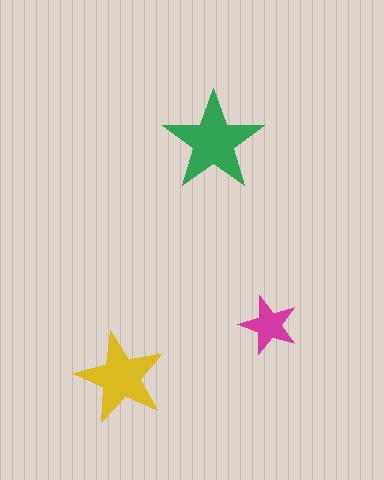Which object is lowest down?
The yellow star is bottommost.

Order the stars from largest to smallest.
the green one, the yellow one, the magenta one.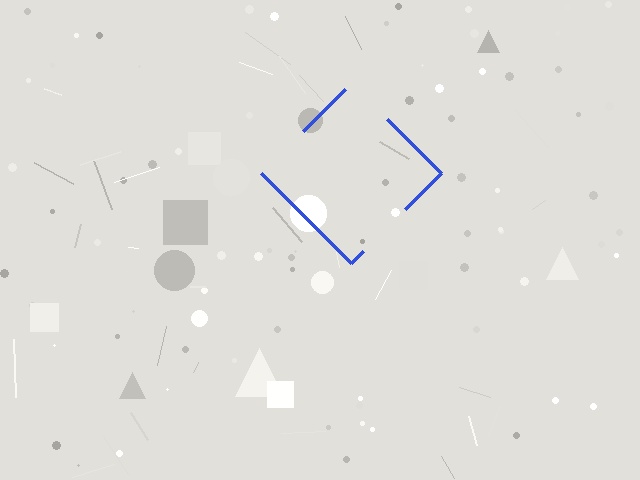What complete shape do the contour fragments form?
The contour fragments form a diamond.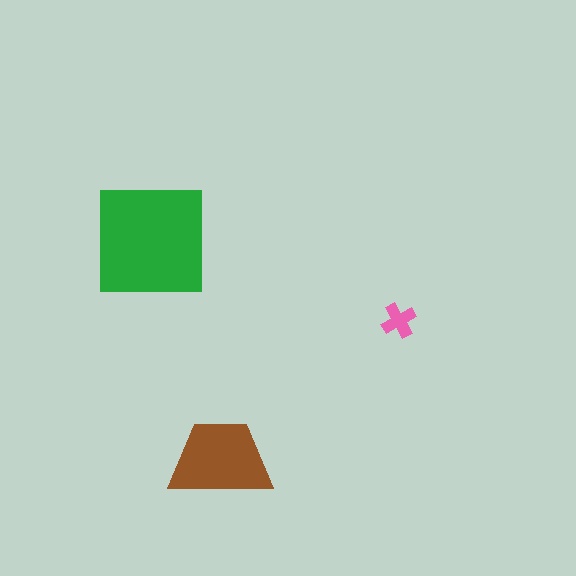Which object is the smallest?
The pink cross.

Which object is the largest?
The green square.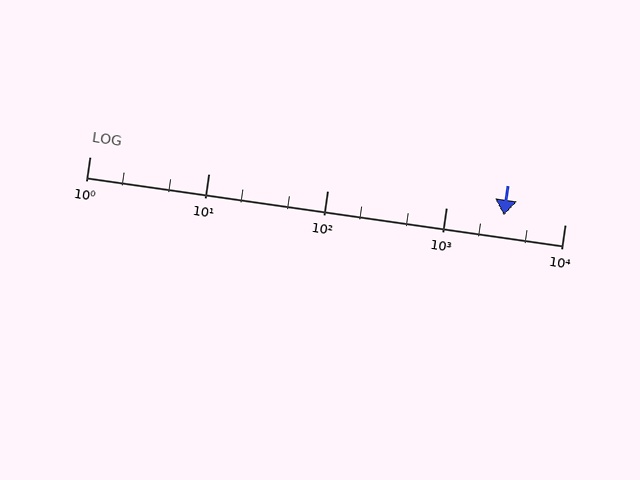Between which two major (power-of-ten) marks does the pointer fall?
The pointer is between 1000 and 10000.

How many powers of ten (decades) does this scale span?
The scale spans 4 decades, from 1 to 10000.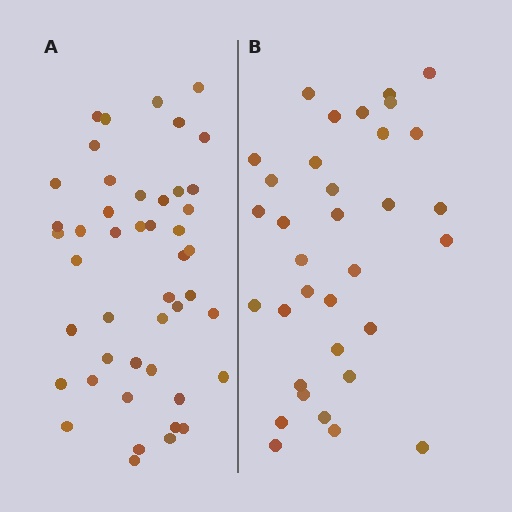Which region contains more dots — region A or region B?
Region A (the left region) has more dots.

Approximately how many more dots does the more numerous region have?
Region A has roughly 12 or so more dots than region B.